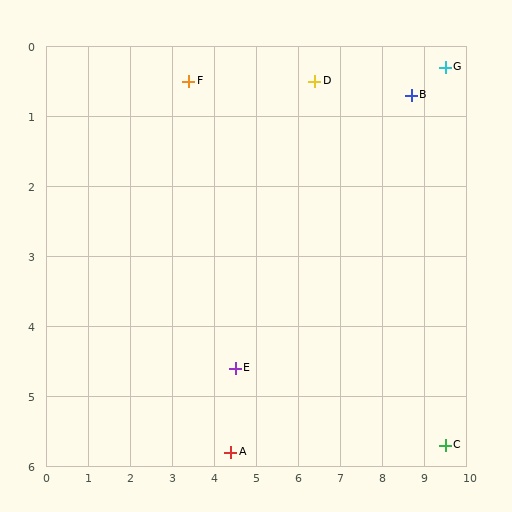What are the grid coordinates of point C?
Point C is at approximately (9.5, 5.7).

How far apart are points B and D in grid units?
Points B and D are about 2.3 grid units apart.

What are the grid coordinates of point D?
Point D is at approximately (6.4, 0.5).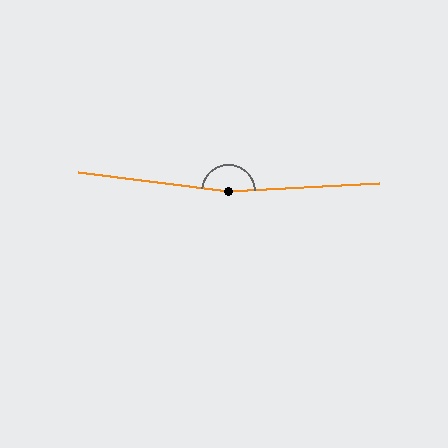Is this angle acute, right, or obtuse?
It is obtuse.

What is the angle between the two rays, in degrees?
Approximately 170 degrees.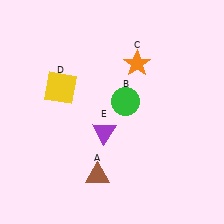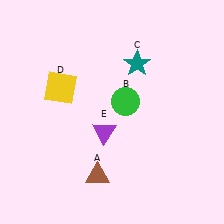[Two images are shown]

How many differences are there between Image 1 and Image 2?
There is 1 difference between the two images.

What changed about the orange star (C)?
In Image 1, C is orange. In Image 2, it changed to teal.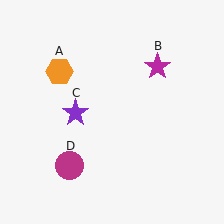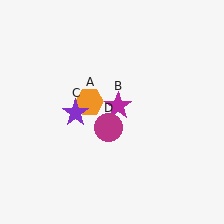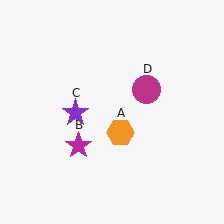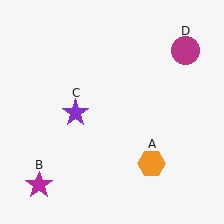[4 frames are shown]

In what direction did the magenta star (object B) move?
The magenta star (object B) moved down and to the left.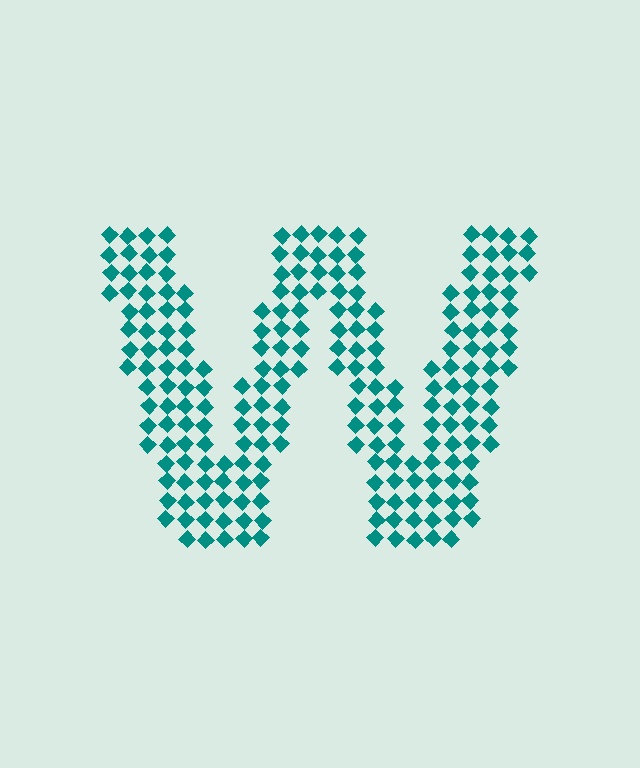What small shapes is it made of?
It is made of small diamonds.